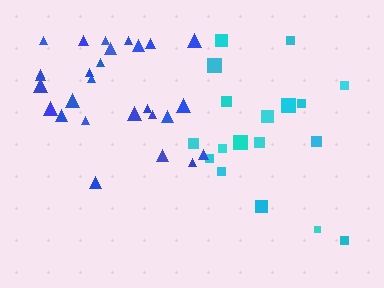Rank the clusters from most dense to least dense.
cyan, blue.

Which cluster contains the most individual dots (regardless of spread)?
Blue (27).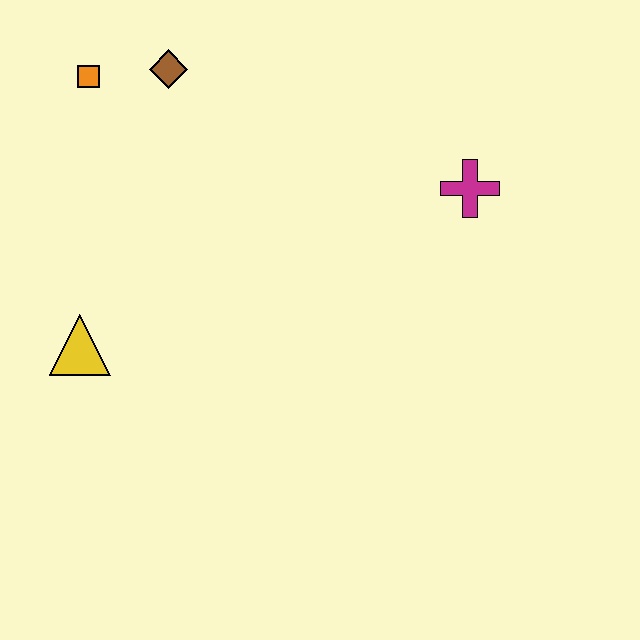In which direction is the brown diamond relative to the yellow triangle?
The brown diamond is above the yellow triangle.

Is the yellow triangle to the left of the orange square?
Yes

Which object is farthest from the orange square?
The magenta cross is farthest from the orange square.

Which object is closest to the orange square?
The brown diamond is closest to the orange square.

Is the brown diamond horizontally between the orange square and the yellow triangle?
No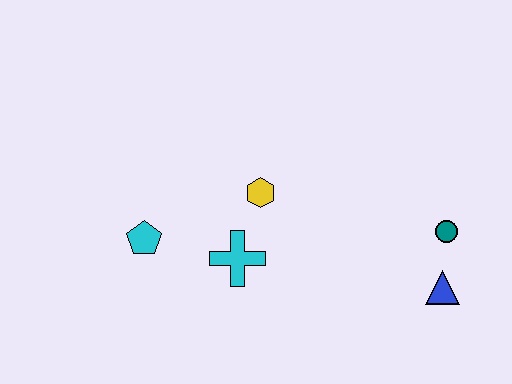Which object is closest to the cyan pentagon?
The cyan cross is closest to the cyan pentagon.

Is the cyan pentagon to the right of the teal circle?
No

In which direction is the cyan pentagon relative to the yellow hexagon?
The cyan pentagon is to the left of the yellow hexagon.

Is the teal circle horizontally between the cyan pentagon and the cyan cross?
No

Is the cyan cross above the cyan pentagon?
No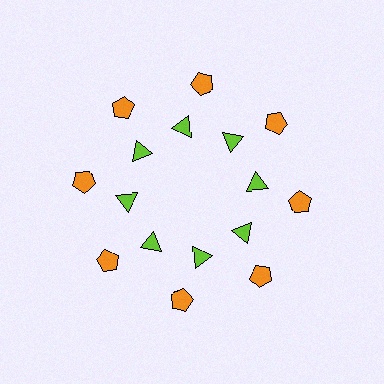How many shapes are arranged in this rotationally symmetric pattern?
There are 16 shapes, arranged in 8 groups of 2.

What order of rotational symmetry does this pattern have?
This pattern has 8-fold rotational symmetry.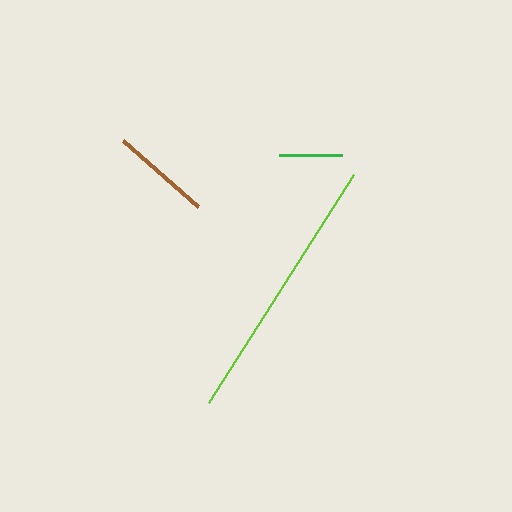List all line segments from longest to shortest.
From longest to shortest: lime, brown, green.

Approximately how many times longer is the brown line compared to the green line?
The brown line is approximately 1.6 times the length of the green line.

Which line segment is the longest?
The lime line is the longest at approximately 271 pixels.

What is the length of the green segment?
The green segment is approximately 63 pixels long.